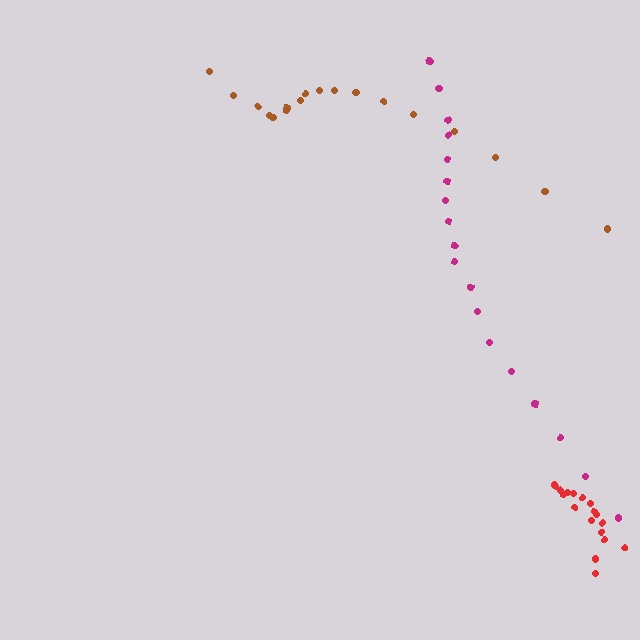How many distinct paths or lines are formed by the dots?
There are 3 distinct paths.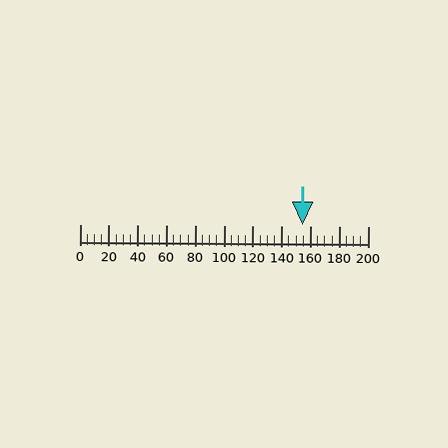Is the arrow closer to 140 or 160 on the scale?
The arrow is closer to 160.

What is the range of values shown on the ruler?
The ruler shows values from 0 to 200.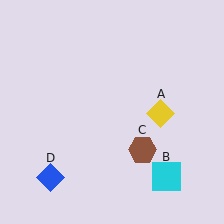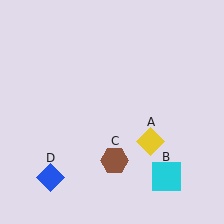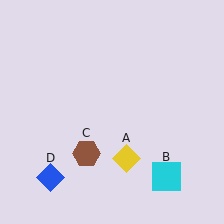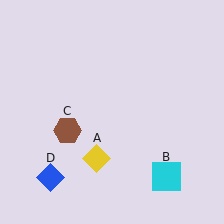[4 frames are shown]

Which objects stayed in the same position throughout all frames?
Cyan square (object B) and blue diamond (object D) remained stationary.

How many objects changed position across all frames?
2 objects changed position: yellow diamond (object A), brown hexagon (object C).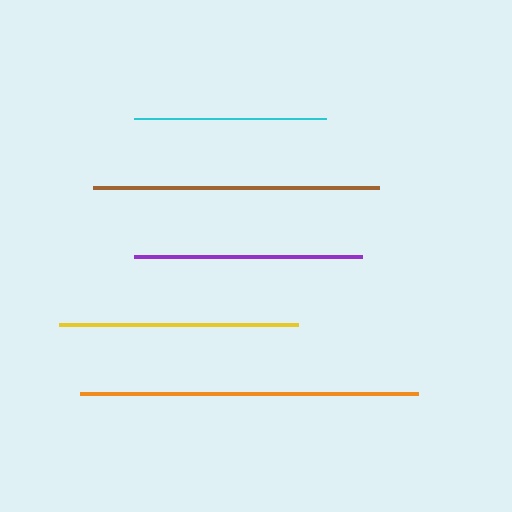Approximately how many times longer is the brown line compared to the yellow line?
The brown line is approximately 1.2 times the length of the yellow line.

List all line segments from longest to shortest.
From longest to shortest: orange, brown, yellow, purple, cyan.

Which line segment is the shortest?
The cyan line is the shortest at approximately 192 pixels.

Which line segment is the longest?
The orange line is the longest at approximately 338 pixels.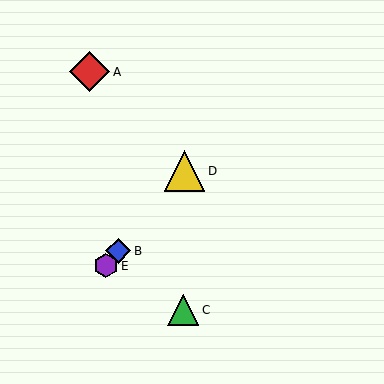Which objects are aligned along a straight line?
Objects B, D, E are aligned along a straight line.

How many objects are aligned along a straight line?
3 objects (B, D, E) are aligned along a straight line.